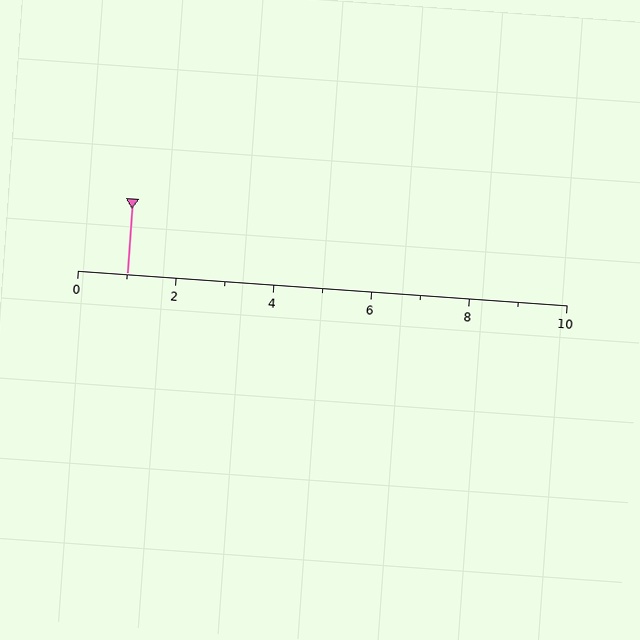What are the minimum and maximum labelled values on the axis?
The axis runs from 0 to 10.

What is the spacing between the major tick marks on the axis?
The major ticks are spaced 2 apart.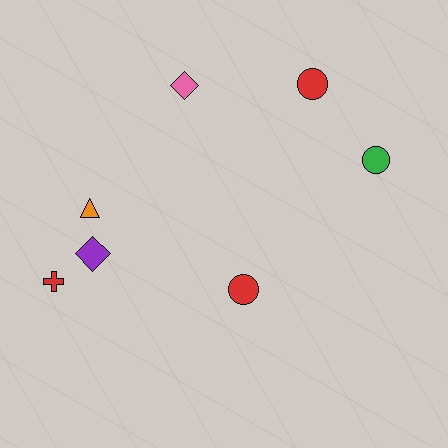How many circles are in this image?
There are 3 circles.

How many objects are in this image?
There are 7 objects.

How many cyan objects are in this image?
There are no cyan objects.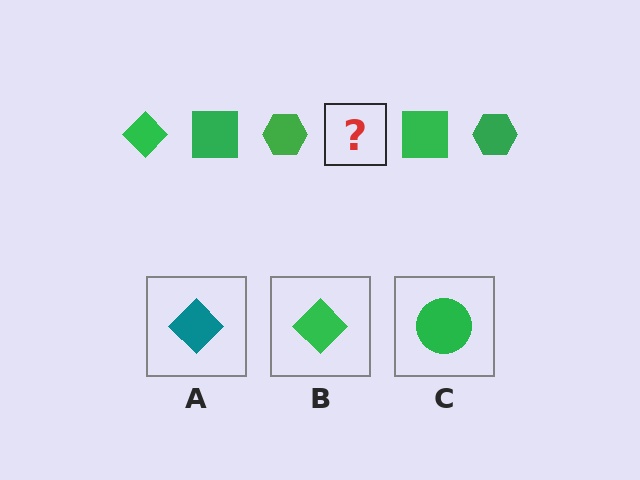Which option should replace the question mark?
Option B.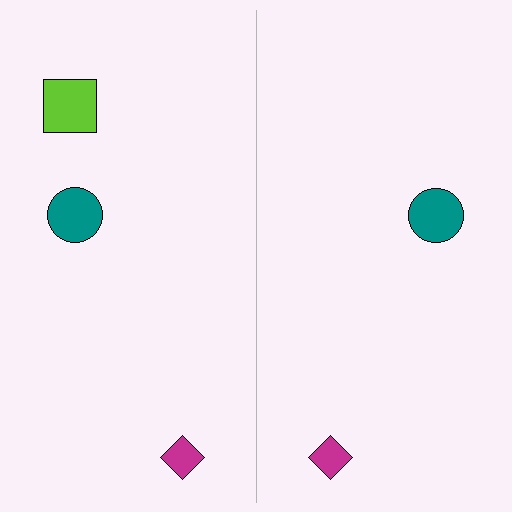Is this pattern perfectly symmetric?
No, the pattern is not perfectly symmetric. A lime square is missing from the right side.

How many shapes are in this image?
There are 5 shapes in this image.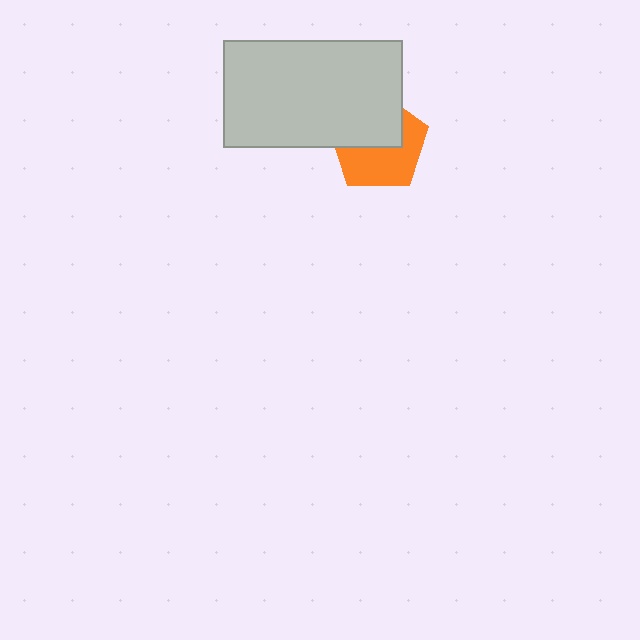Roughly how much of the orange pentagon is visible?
About half of it is visible (roughly 53%).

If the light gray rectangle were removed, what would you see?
You would see the complete orange pentagon.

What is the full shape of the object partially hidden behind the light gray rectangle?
The partially hidden object is an orange pentagon.